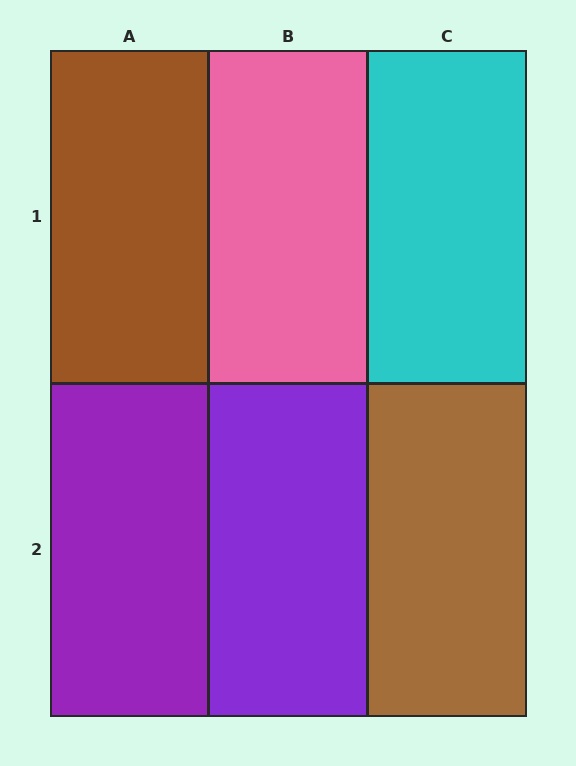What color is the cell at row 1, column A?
Brown.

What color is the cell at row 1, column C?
Cyan.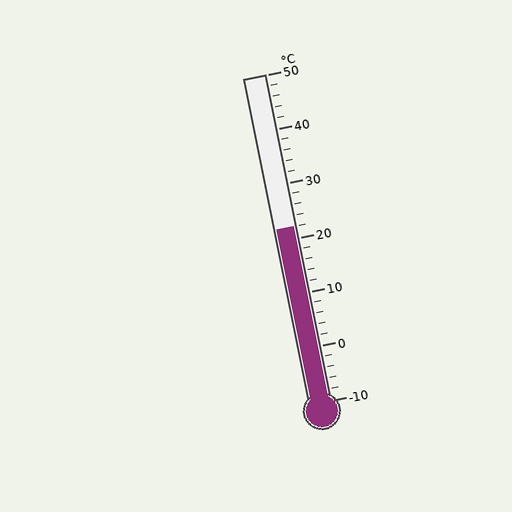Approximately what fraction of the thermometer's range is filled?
The thermometer is filled to approximately 55% of its range.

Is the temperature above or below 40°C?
The temperature is below 40°C.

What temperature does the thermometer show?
The thermometer shows approximately 22°C.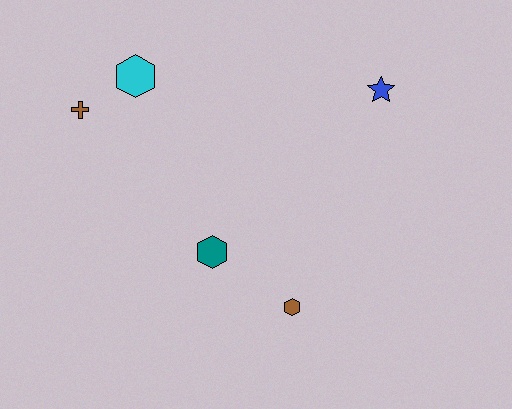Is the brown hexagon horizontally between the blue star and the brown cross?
Yes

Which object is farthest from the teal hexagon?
The blue star is farthest from the teal hexagon.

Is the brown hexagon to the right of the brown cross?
Yes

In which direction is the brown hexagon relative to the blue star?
The brown hexagon is below the blue star.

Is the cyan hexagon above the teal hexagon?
Yes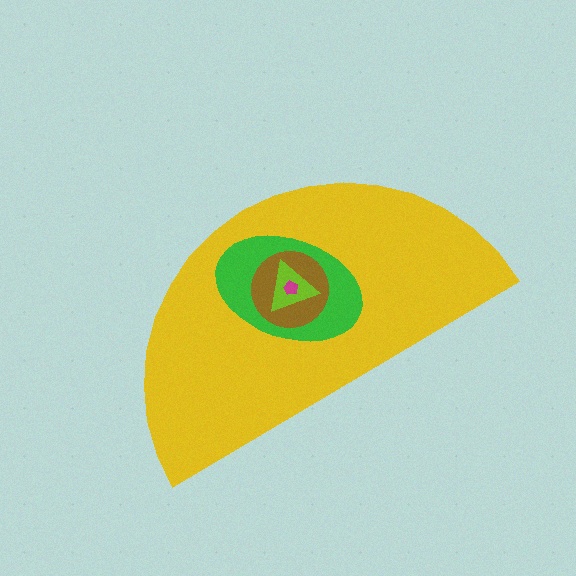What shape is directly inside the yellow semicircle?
The green ellipse.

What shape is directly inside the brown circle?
The lime triangle.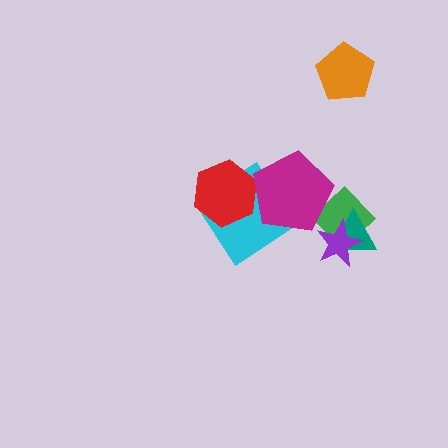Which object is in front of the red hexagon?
The magenta pentagon is in front of the red hexagon.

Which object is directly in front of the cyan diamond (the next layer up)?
The red hexagon is directly in front of the cyan diamond.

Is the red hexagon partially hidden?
Yes, it is partially covered by another shape.